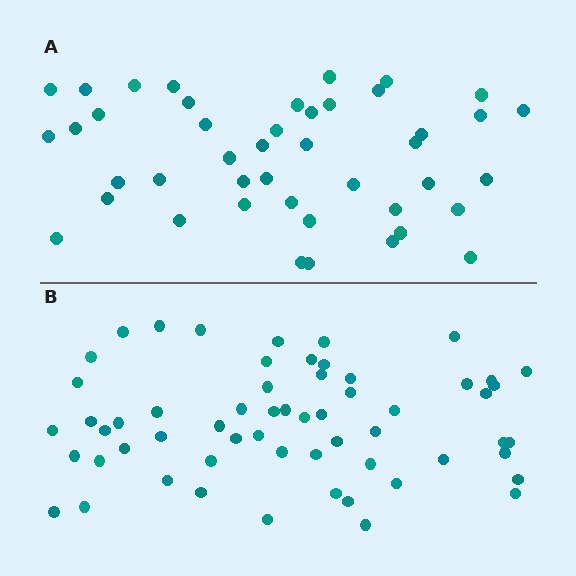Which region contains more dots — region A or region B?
Region B (the bottom region) has more dots.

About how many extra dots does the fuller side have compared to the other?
Region B has approximately 15 more dots than region A.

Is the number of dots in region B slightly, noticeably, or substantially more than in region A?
Region B has noticeably more, but not dramatically so. The ratio is roughly 1.3 to 1.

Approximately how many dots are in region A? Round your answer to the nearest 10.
About 40 dots. (The exact count is 44, which rounds to 40.)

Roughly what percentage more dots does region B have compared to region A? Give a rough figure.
About 35% more.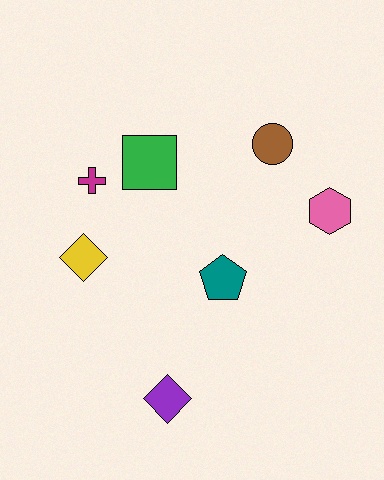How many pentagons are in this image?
There is 1 pentagon.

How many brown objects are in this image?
There is 1 brown object.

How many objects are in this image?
There are 7 objects.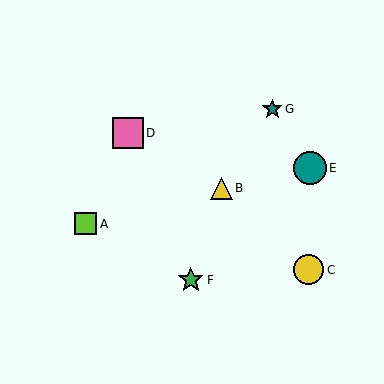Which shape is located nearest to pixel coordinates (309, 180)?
The teal circle (labeled E) at (310, 168) is nearest to that location.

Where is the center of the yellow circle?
The center of the yellow circle is at (309, 270).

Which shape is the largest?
The teal circle (labeled E) is the largest.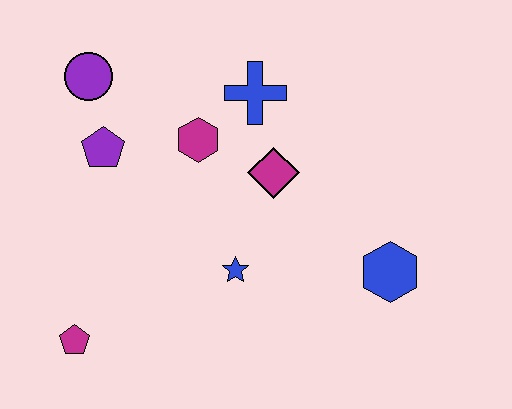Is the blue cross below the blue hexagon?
No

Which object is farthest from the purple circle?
The blue hexagon is farthest from the purple circle.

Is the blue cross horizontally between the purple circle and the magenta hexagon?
No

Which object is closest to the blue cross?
The magenta hexagon is closest to the blue cross.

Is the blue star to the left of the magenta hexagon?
No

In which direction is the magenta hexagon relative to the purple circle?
The magenta hexagon is to the right of the purple circle.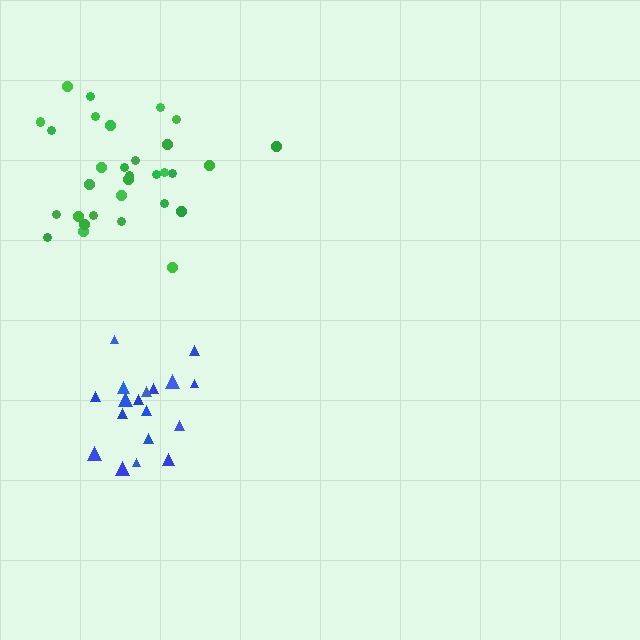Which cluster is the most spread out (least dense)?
Green.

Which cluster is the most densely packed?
Blue.